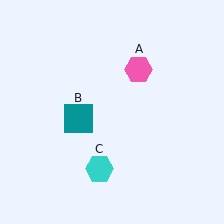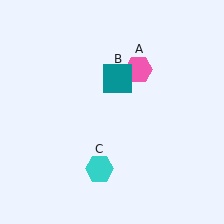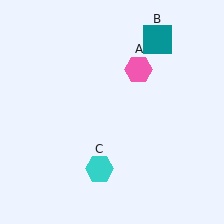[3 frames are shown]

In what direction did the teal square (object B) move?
The teal square (object B) moved up and to the right.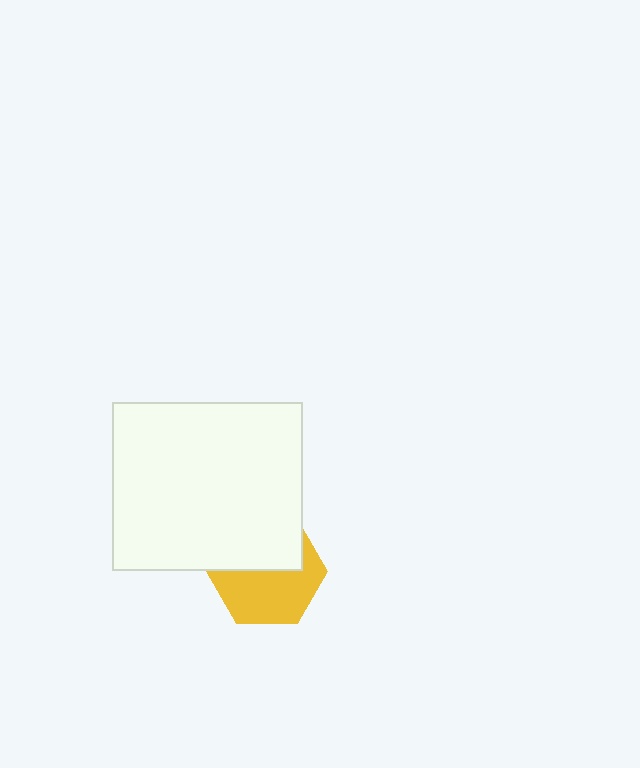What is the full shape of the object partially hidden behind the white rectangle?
The partially hidden object is a yellow hexagon.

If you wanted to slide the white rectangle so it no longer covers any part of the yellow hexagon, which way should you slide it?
Slide it up — that is the most direct way to separate the two shapes.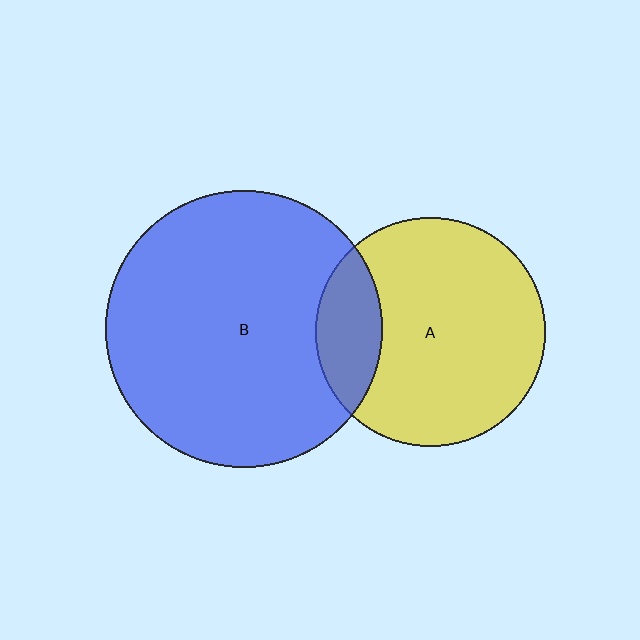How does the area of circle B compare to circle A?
Approximately 1.5 times.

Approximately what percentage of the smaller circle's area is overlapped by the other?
Approximately 20%.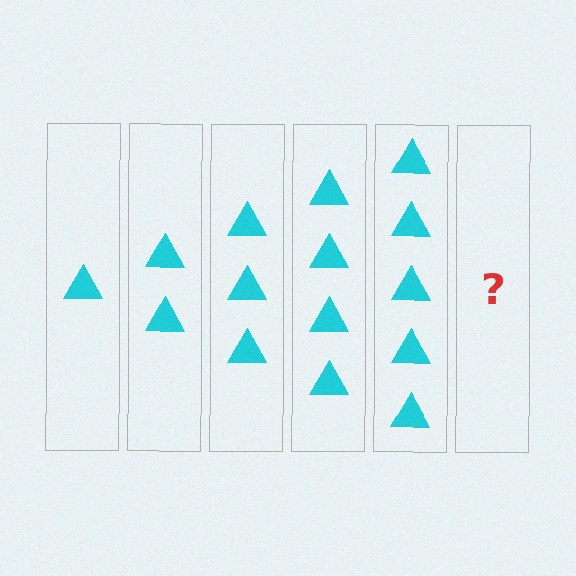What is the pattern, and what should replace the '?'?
The pattern is that each step adds one more triangle. The '?' should be 6 triangles.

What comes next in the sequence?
The next element should be 6 triangles.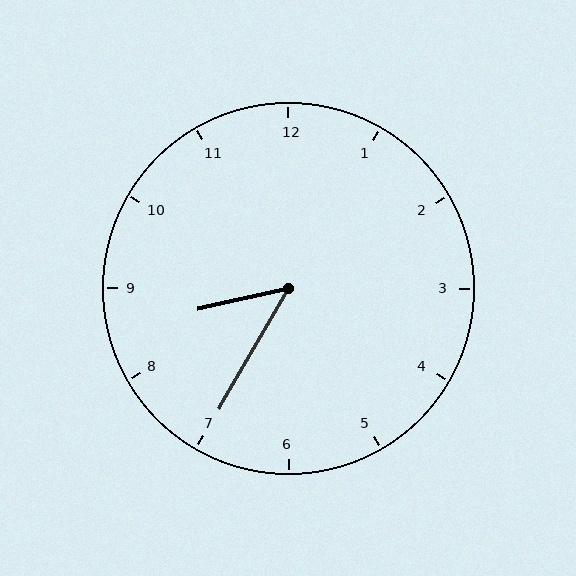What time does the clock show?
8:35.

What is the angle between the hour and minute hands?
Approximately 48 degrees.